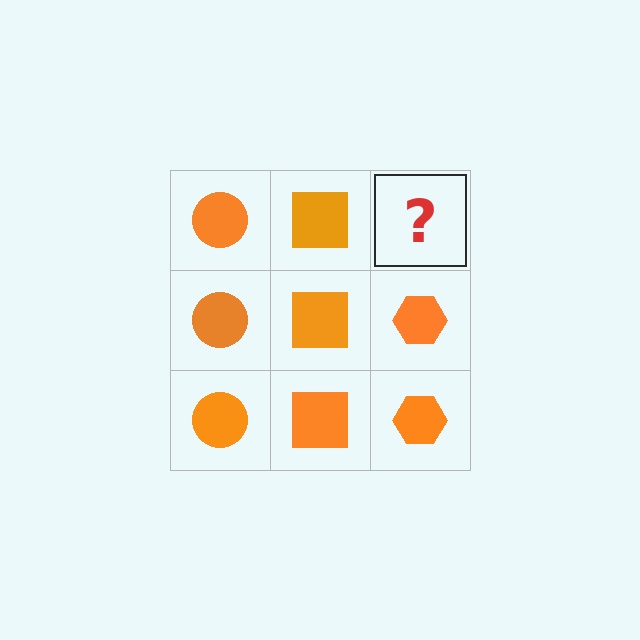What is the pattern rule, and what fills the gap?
The rule is that each column has a consistent shape. The gap should be filled with an orange hexagon.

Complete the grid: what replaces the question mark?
The question mark should be replaced with an orange hexagon.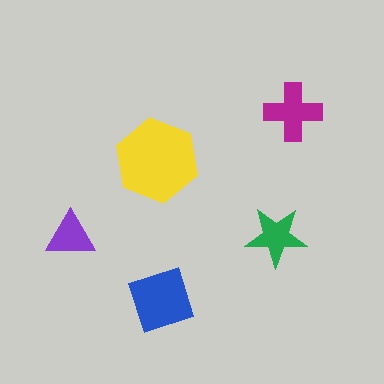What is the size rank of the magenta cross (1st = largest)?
3rd.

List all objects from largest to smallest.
The yellow hexagon, the blue square, the magenta cross, the green star, the purple triangle.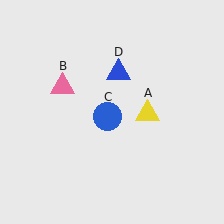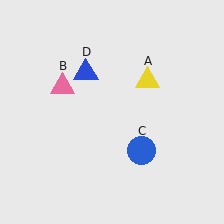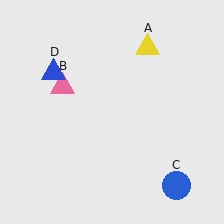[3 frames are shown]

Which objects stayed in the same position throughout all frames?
Pink triangle (object B) remained stationary.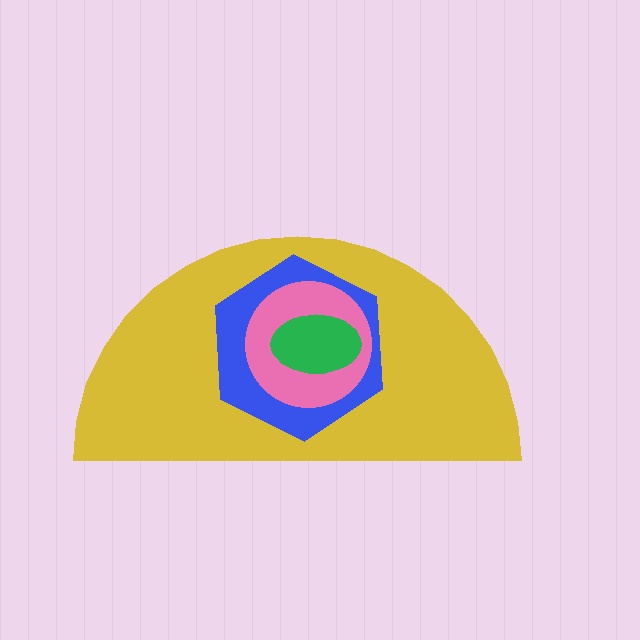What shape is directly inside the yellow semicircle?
The blue hexagon.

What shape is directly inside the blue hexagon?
The pink circle.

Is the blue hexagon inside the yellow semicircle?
Yes.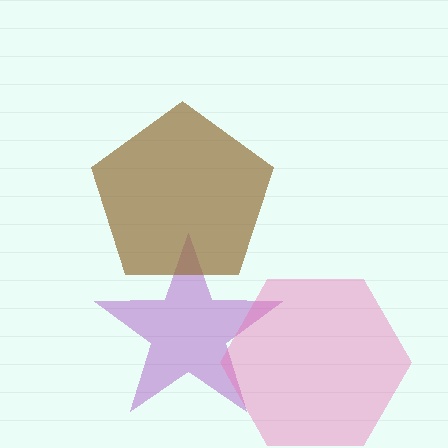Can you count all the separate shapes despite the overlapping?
Yes, there are 3 separate shapes.